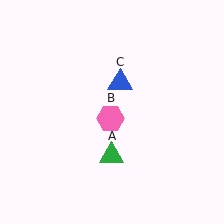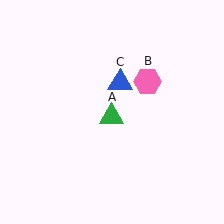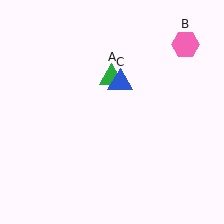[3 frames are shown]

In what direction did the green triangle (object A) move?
The green triangle (object A) moved up.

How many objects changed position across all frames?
2 objects changed position: green triangle (object A), pink hexagon (object B).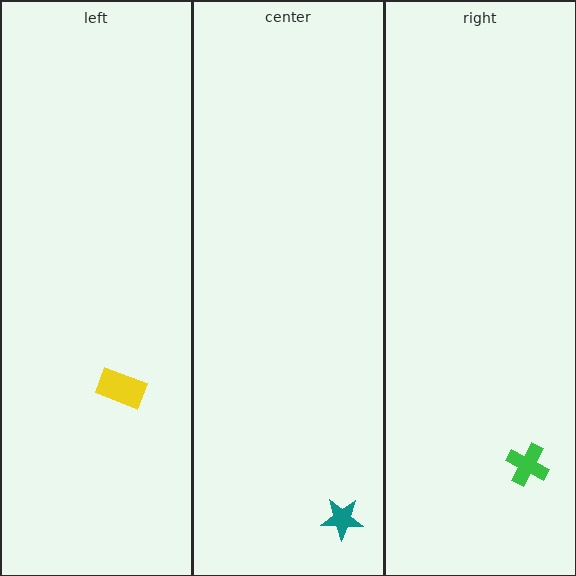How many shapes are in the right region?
1.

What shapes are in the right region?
The green cross.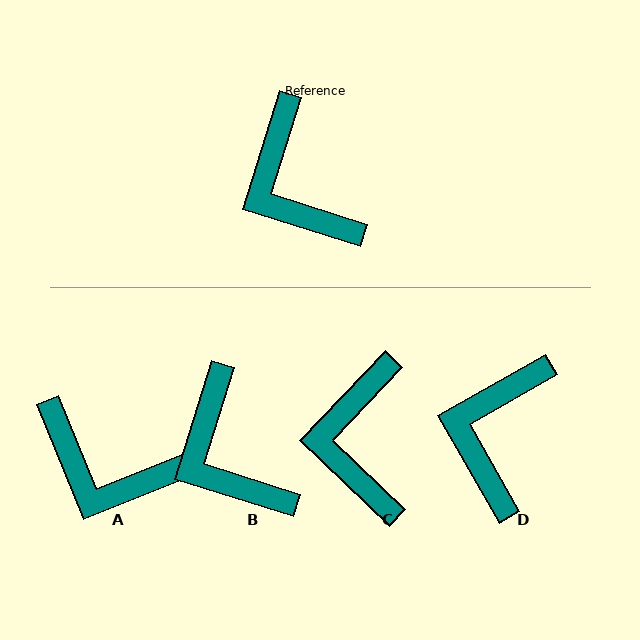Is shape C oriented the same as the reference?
No, it is off by about 26 degrees.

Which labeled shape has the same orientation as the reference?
B.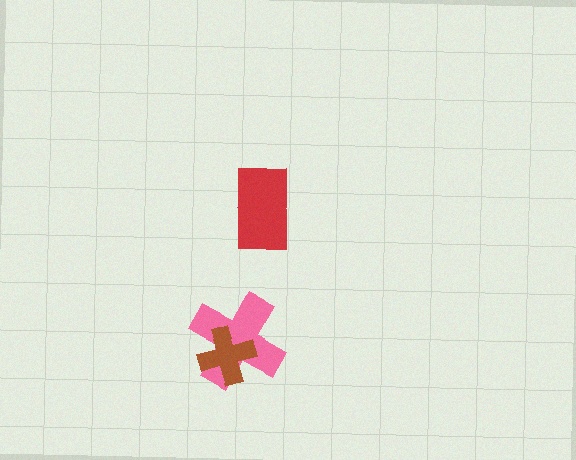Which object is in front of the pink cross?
The brown cross is in front of the pink cross.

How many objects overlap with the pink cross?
1 object overlaps with the pink cross.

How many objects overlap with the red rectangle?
0 objects overlap with the red rectangle.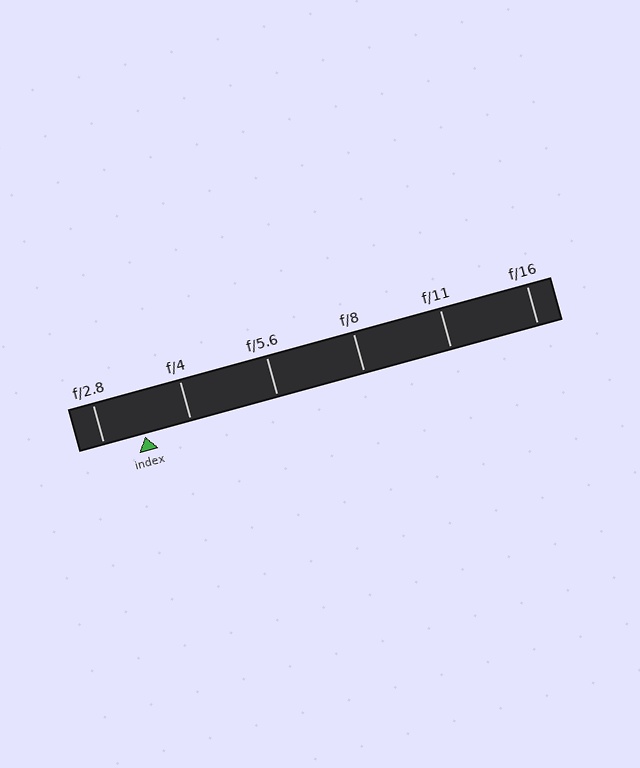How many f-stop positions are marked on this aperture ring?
There are 6 f-stop positions marked.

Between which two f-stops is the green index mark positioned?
The index mark is between f/2.8 and f/4.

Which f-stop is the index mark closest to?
The index mark is closest to f/2.8.